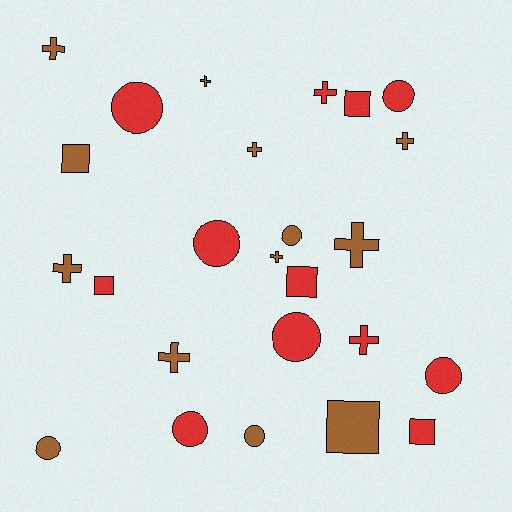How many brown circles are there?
There are 3 brown circles.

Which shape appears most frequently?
Cross, with 10 objects.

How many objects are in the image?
There are 25 objects.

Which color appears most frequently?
Brown, with 13 objects.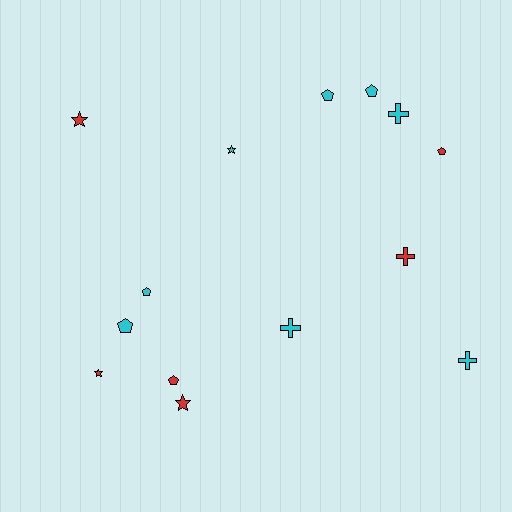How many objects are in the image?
There are 14 objects.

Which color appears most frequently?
Cyan, with 8 objects.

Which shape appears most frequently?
Pentagon, with 6 objects.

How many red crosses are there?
There is 1 red cross.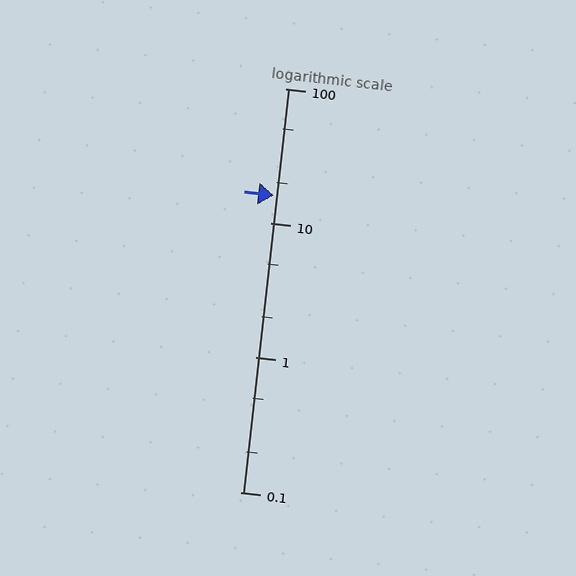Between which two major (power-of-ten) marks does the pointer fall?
The pointer is between 10 and 100.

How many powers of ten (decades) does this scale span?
The scale spans 3 decades, from 0.1 to 100.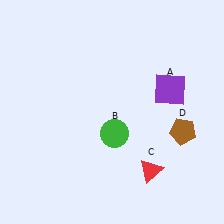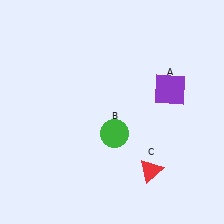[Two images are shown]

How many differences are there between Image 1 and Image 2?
There is 1 difference between the two images.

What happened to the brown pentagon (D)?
The brown pentagon (D) was removed in Image 2. It was in the bottom-right area of Image 1.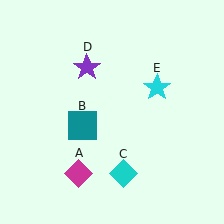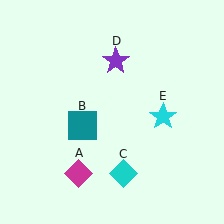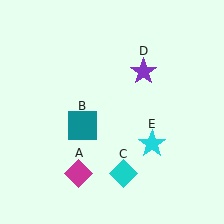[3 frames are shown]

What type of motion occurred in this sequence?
The purple star (object D), cyan star (object E) rotated clockwise around the center of the scene.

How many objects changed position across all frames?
2 objects changed position: purple star (object D), cyan star (object E).